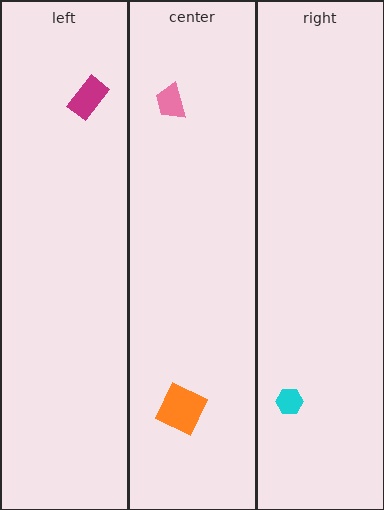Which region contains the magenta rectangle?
The left region.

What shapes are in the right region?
The cyan hexagon.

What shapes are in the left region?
The magenta rectangle.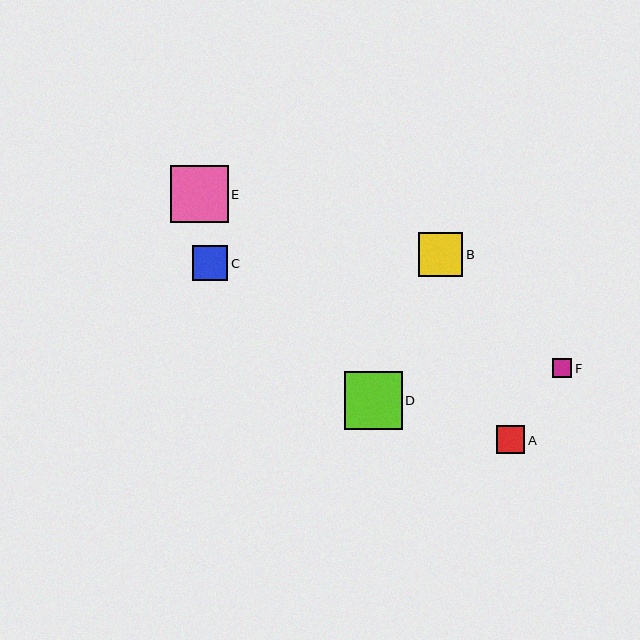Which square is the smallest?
Square F is the smallest with a size of approximately 19 pixels.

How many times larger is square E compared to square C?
Square E is approximately 1.6 times the size of square C.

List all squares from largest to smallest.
From largest to smallest: D, E, B, C, A, F.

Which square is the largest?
Square D is the largest with a size of approximately 58 pixels.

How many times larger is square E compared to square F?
Square E is approximately 3.0 times the size of square F.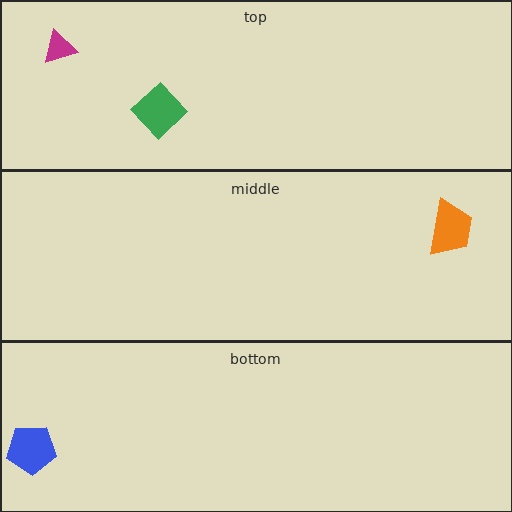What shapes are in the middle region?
The orange trapezoid.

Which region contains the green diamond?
The top region.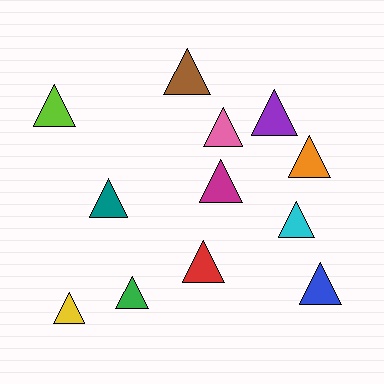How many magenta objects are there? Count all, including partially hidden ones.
There is 1 magenta object.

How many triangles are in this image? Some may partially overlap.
There are 12 triangles.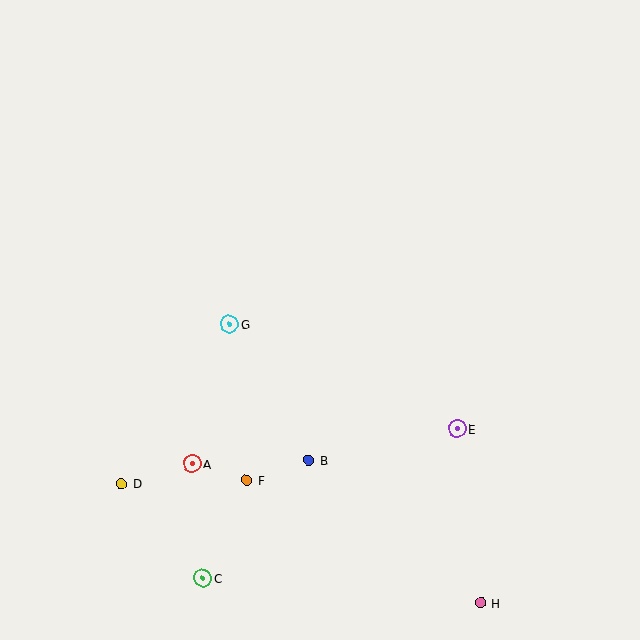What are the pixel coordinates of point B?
Point B is at (309, 461).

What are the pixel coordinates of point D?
Point D is at (121, 484).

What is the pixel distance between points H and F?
The distance between H and F is 264 pixels.